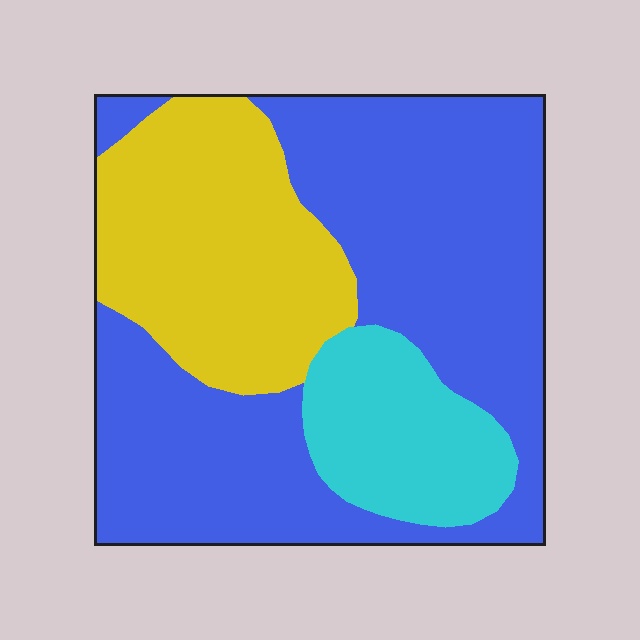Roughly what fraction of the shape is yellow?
Yellow covers 28% of the shape.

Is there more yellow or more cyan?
Yellow.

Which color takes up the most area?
Blue, at roughly 55%.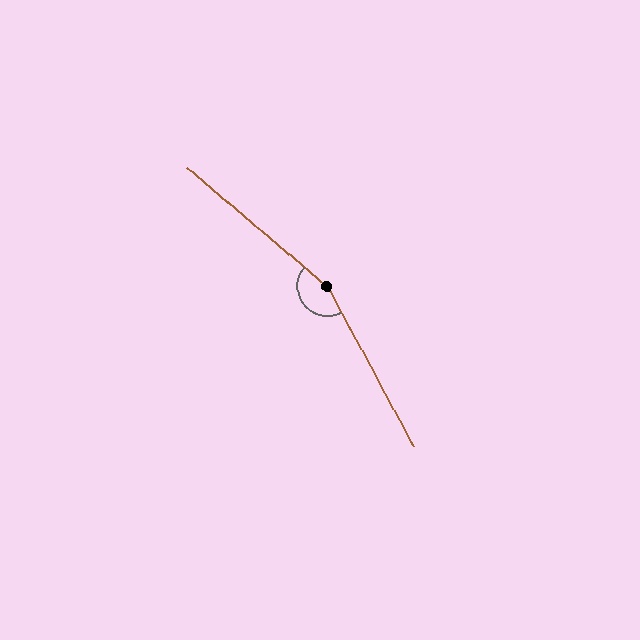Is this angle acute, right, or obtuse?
It is obtuse.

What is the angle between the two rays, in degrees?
Approximately 159 degrees.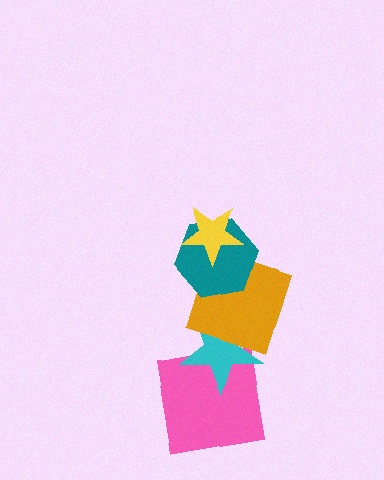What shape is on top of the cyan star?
The orange square is on top of the cyan star.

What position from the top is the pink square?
The pink square is 5th from the top.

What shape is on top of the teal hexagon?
The yellow star is on top of the teal hexagon.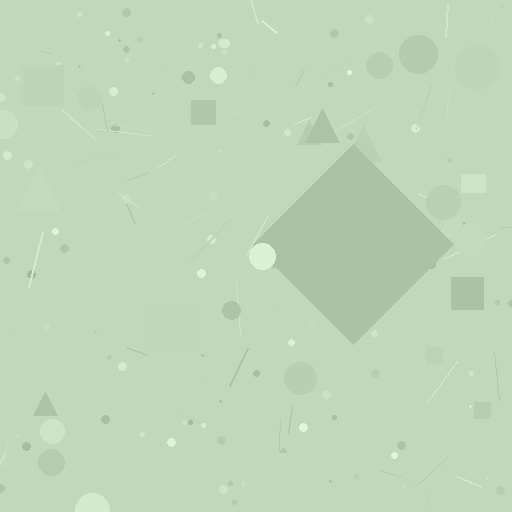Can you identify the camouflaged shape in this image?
The camouflaged shape is a diamond.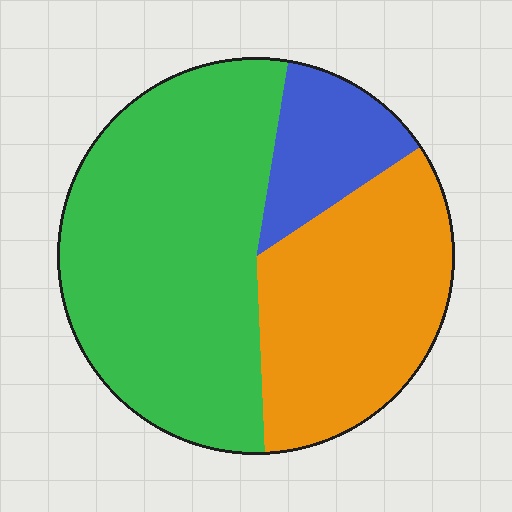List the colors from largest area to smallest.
From largest to smallest: green, orange, blue.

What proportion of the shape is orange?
Orange covers roughly 35% of the shape.